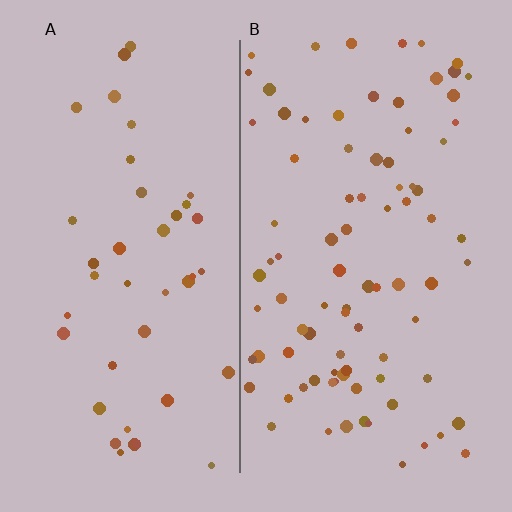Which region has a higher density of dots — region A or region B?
B (the right).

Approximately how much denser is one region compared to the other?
Approximately 2.1× — region B over region A.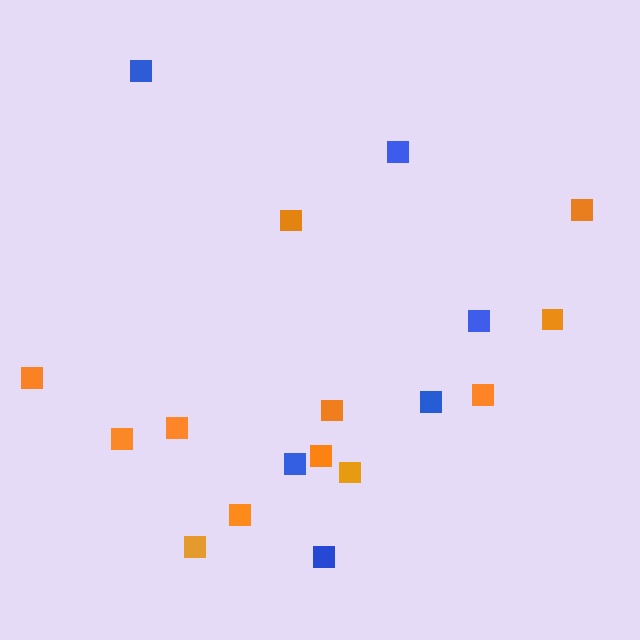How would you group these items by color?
There are 2 groups: one group of orange squares (12) and one group of blue squares (6).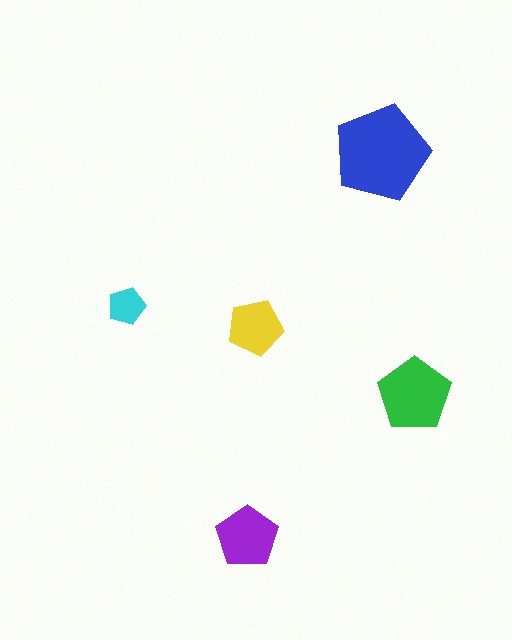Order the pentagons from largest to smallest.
the blue one, the green one, the purple one, the yellow one, the cyan one.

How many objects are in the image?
There are 5 objects in the image.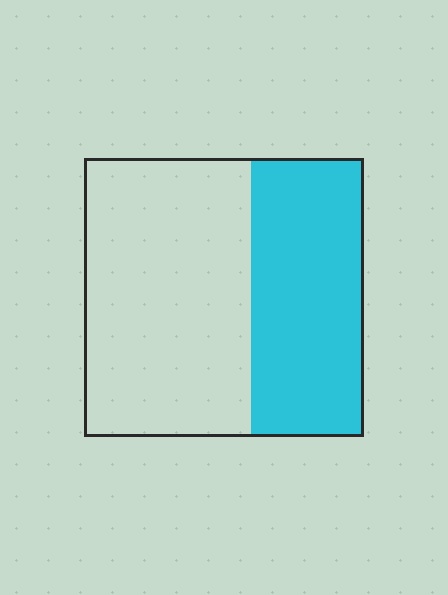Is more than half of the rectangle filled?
No.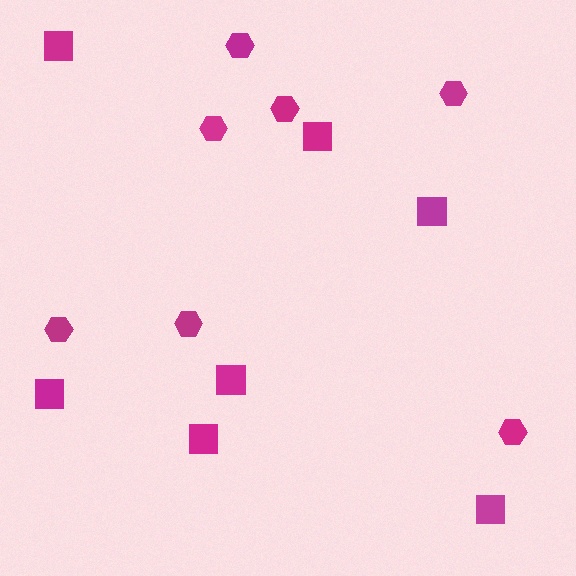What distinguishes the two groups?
There are 2 groups: one group of squares (7) and one group of hexagons (7).